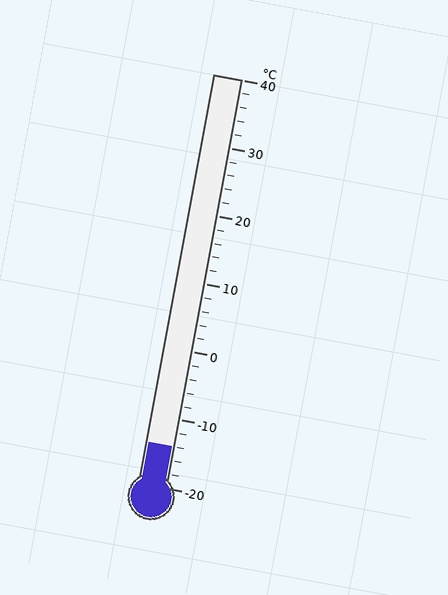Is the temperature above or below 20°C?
The temperature is below 20°C.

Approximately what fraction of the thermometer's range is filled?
The thermometer is filled to approximately 10% of its range.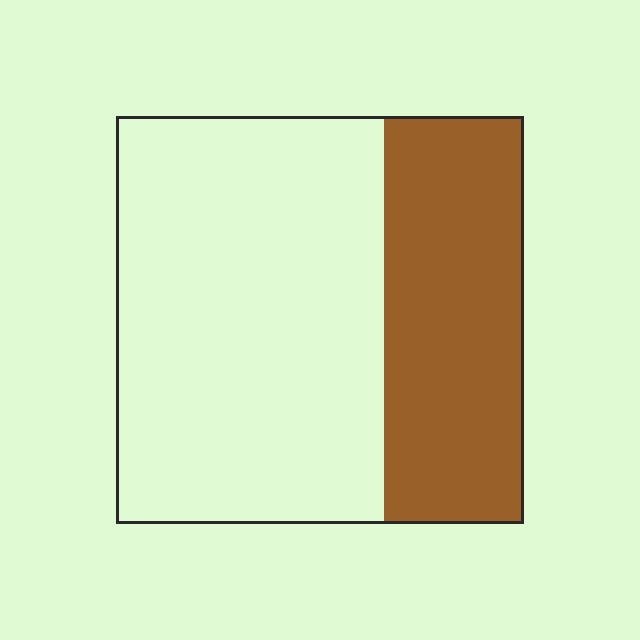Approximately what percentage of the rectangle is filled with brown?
Approximately 35%.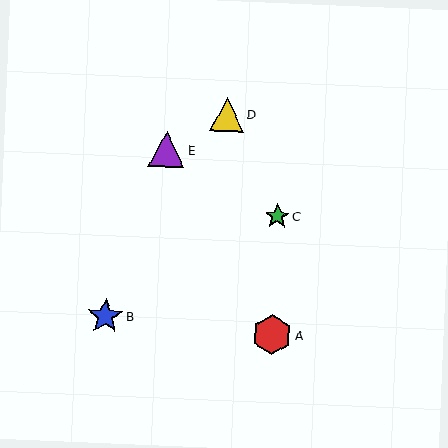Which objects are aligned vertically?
Objects A, C are aligned vertically.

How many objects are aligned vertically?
2 objects (A, C) are aligned vertically.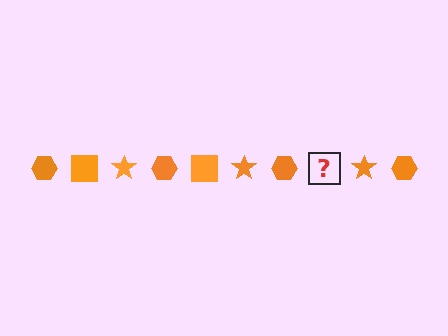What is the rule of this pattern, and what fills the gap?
The rule is that the pattern cycles through hexagon, square, star shapes in orange. The gap should be filled with an orange square.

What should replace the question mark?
The question mark should be replaced with an orange square.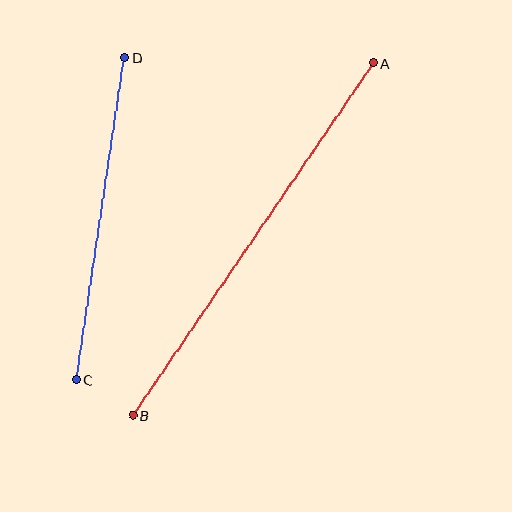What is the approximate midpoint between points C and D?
The midpoint is at approximately (101, 218) pixels.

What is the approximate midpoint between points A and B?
The midpoint is at approximately (253, 239) pixels.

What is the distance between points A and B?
The distance is approximately 427 pixels.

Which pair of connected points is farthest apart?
Points A and B are farthest apart.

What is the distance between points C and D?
The distance is approximately 326 pixels.